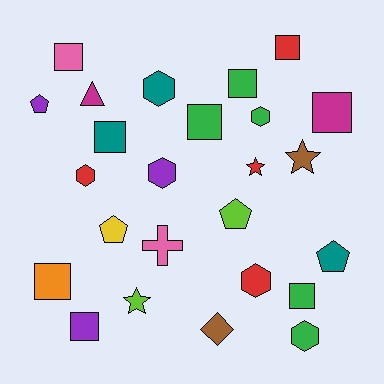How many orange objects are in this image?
There is 1 orange object.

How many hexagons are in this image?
There are 6 hexagons.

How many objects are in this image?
There are 25 objects.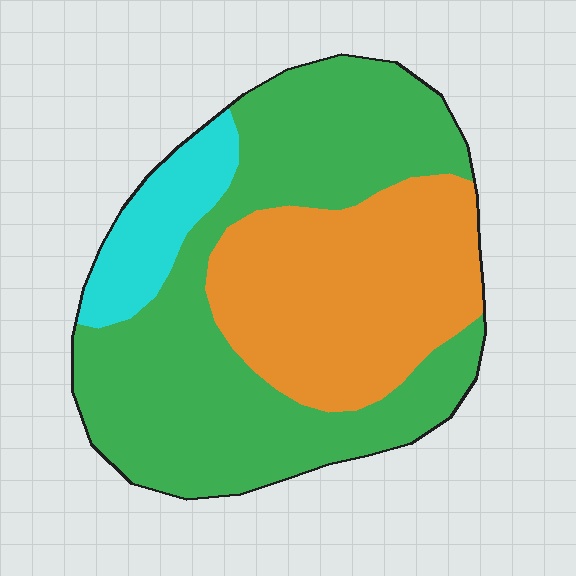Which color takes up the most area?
Green, at roughly 55%.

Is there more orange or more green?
Green.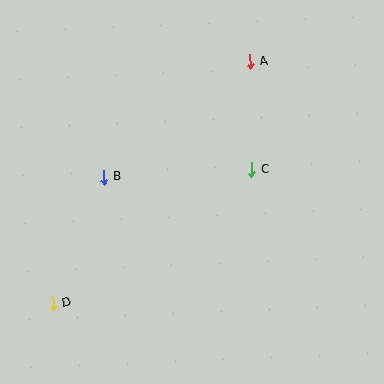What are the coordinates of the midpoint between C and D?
The midpoint between C and D is at (152, 236).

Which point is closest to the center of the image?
Point C at (252, 170) is closest to the center.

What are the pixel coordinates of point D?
Point D is at (53, 303).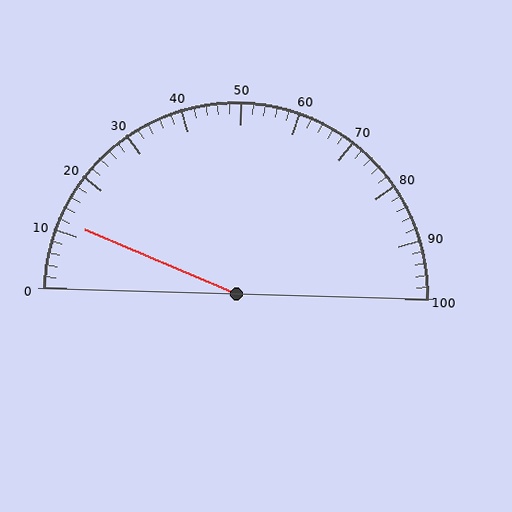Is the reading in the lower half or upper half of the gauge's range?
The reading is in the lower half of the range (0 to 100).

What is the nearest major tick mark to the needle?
The nearest major tick mark is 10.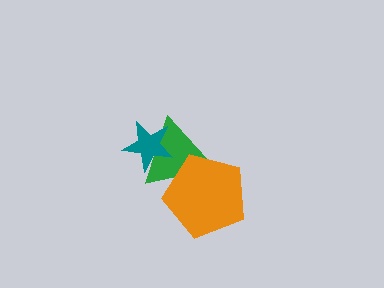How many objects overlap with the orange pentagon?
1 object overlaps with the orange pentagon.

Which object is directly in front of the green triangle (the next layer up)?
The orange pentagon is directly in front of the green triangle.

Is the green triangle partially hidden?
Yes, it is partially covered by another shape.